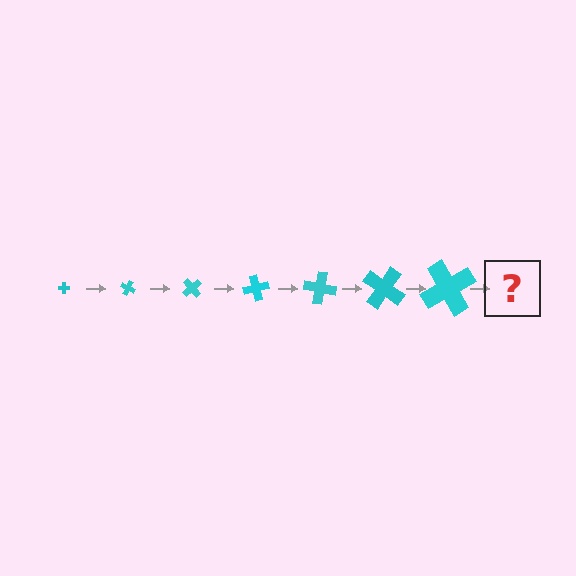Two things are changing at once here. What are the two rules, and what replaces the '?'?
The two rules are that the cross grows larger each step and it rotates 25 degrees each step. The '?' should be a cross, larger than the previous one and rotated 175 degrees from the start.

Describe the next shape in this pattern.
It should be a cross, larger than the previous one and rotated 175 degrees from the start.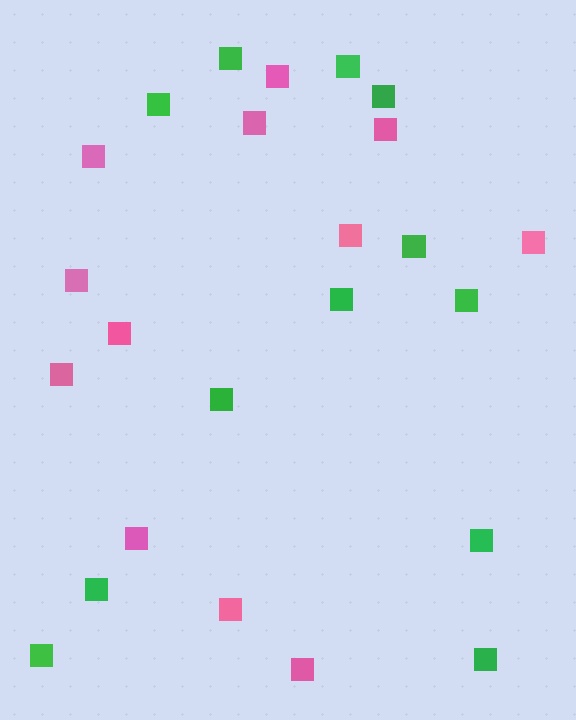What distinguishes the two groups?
There are 2 groups: one group of pink squares (12) and one group of green squares (12).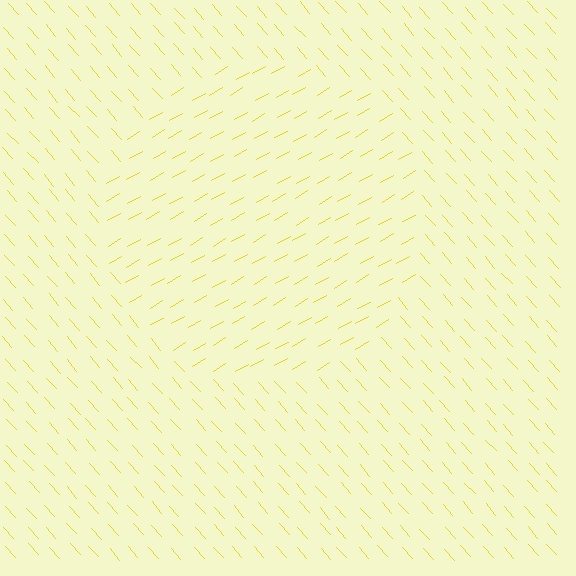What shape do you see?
I see a circle.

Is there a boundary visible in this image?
Yes, there is a texture boundary formed by a change in line orientation.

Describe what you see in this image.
The image is filled with small yellow line segments. A circle region in the image has lines oriented differently from the surrounding lines, creating a visible texture boundary.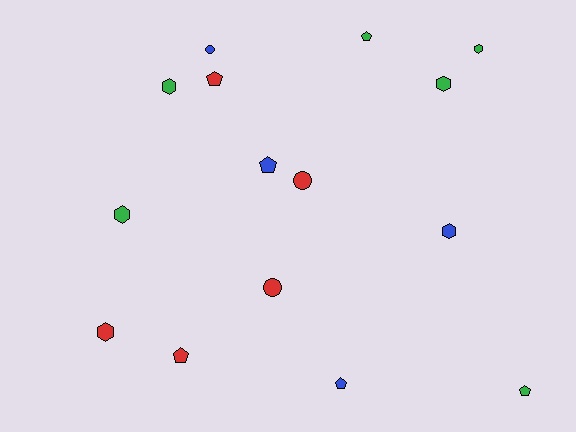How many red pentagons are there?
There are 2 red pentagons.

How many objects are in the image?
There are 15 objects.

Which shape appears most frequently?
Hexagon, with 6 objects.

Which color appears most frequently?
Green, with 6 objects.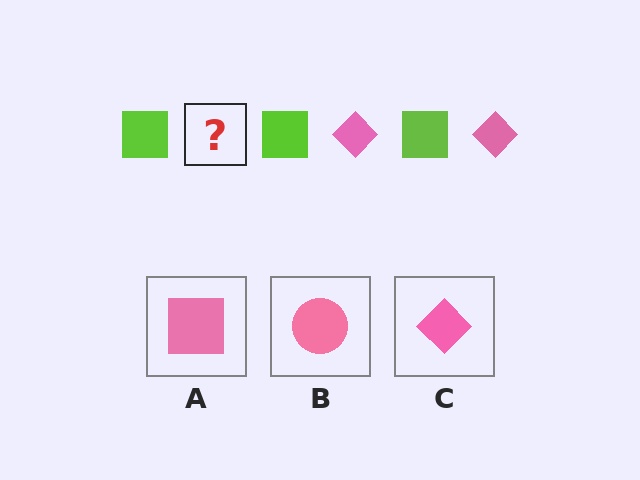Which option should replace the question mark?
Option C.